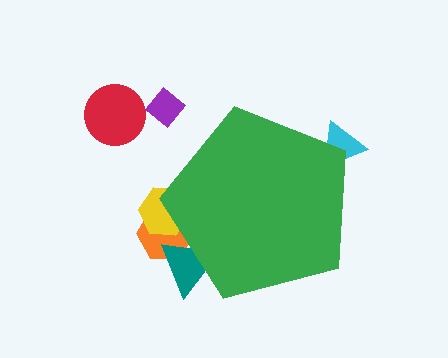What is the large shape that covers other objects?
A green pentagon.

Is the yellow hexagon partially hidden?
Yes, the yellow hexagon is partially hidden behind the green pentagon.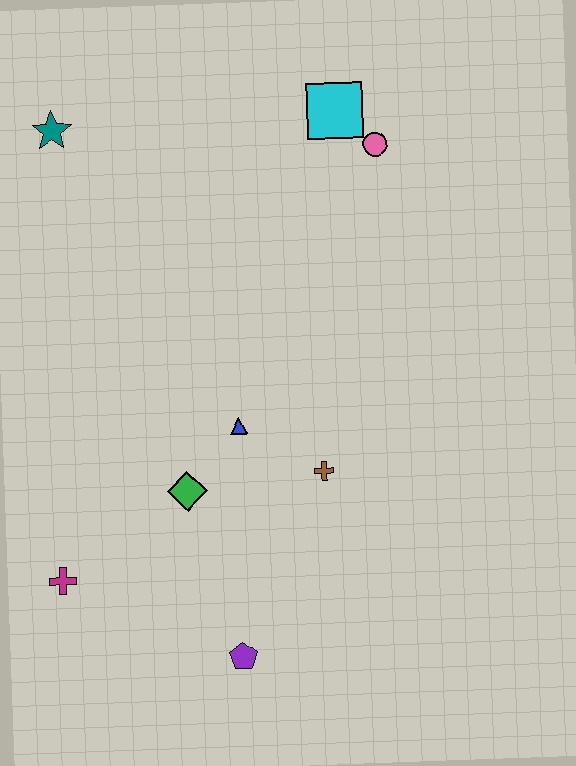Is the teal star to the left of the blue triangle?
Yes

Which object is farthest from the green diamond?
The cyan square is farthest from the green diamond.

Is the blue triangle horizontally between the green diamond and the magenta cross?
No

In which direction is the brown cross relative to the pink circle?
The brown cross is below the pink circle.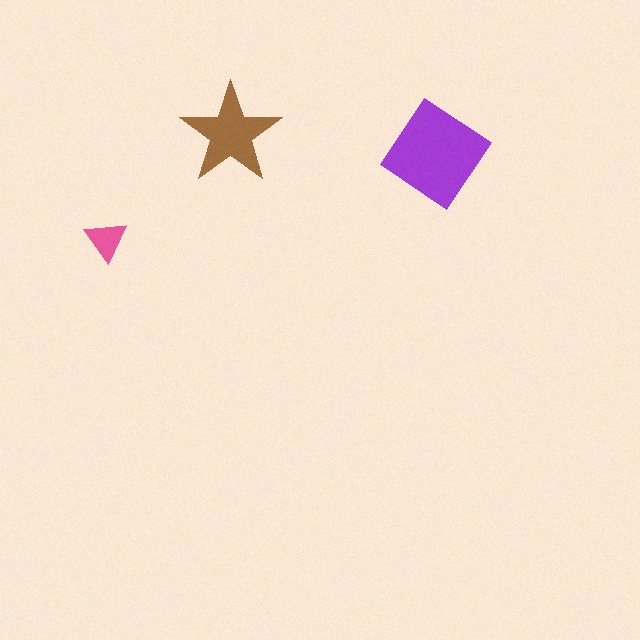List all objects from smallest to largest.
The pink triangle, the brown star, the purple diamond.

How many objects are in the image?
There are 3 objects in the image.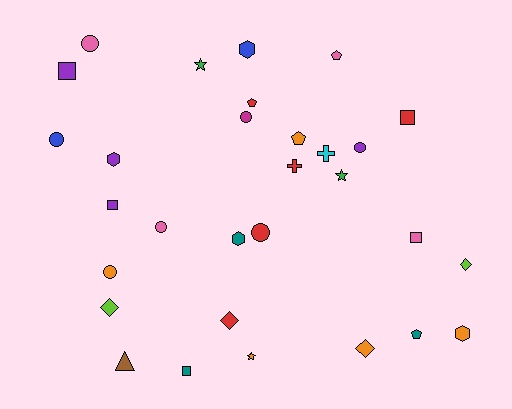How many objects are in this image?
There are 30 objects.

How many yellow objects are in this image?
There are no yellow objects.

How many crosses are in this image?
There are 2 crosses.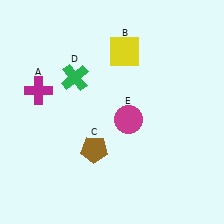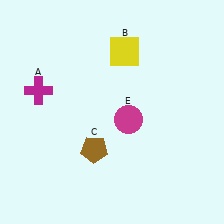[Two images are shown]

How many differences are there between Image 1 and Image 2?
There is 1 difference between the two images.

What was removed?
The green cross (D) was removed in Image 2.